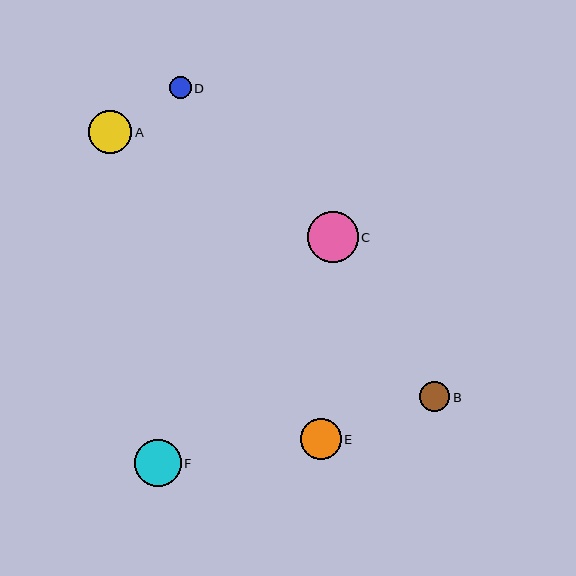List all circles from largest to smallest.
From largest to smallest: C, F, A, E, B, D.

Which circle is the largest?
Circle C is the largest with a size of approximately 51 pixels.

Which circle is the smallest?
Circle D is the smallest with a size of approximately 21 pixels.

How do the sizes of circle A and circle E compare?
Circle A and circle E are approximately the same size.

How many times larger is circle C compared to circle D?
Circle C is approximately 2.4 times the size of circle D.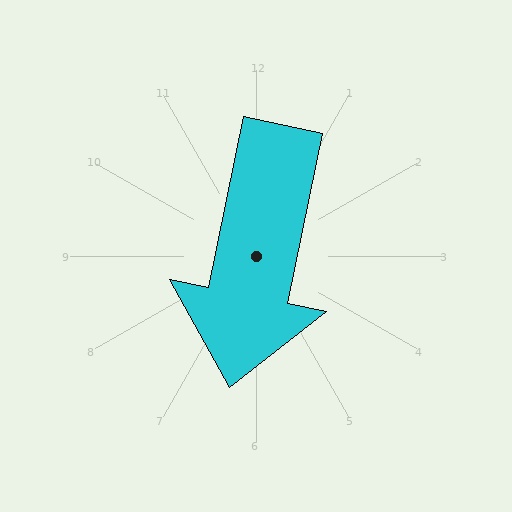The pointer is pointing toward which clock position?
Roughly 6 o'clock.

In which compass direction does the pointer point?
South.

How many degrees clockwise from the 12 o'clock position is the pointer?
Approximately 192 degrees.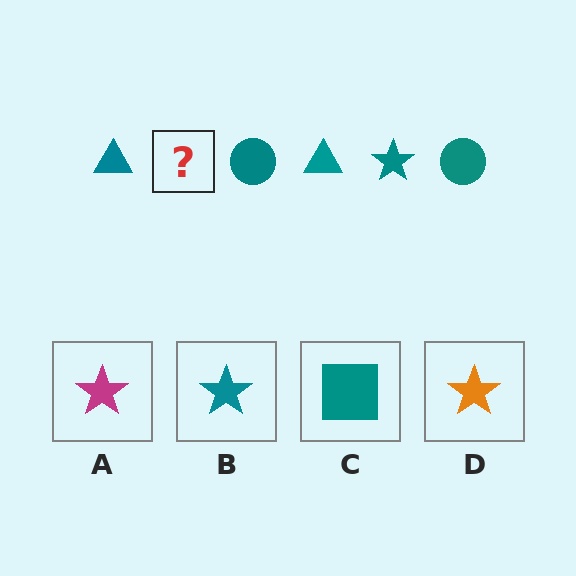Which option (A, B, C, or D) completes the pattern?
B.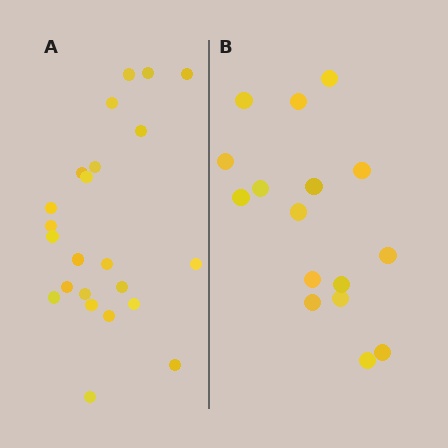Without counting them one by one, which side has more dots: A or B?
Region A (the left region) has more dots.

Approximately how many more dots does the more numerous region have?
Region A has roughly 8 or so more dots than region B.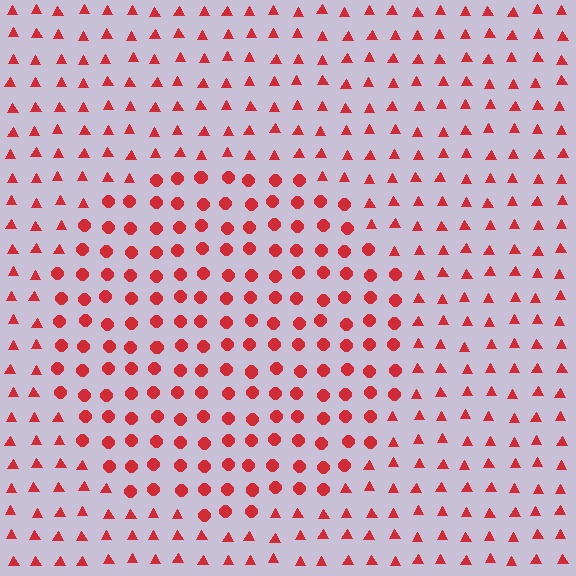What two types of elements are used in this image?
The image uses circles inside the circle region and triangles outside it.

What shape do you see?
I see a circle.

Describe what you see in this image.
The image is filled with small red elements arranged in a uniform grid. A circle-shaped region contains circles, while the surrounding area contains triangles. The boundary is defined purely by the change in element shape.